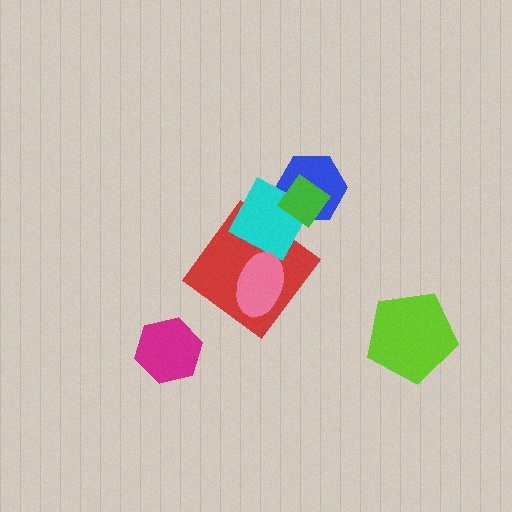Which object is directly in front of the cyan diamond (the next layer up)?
The green diamond is directly in front of the cyan diamond.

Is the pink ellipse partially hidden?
No, no other shape covers it.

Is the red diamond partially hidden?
Yes, it is partially covered by another shape.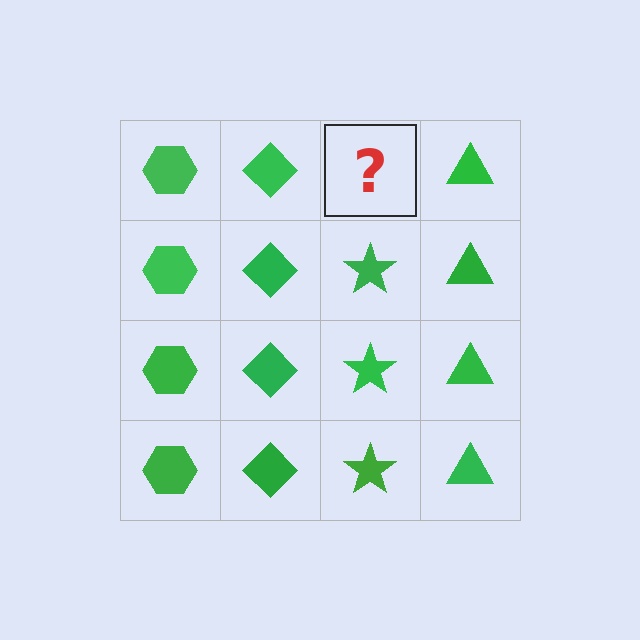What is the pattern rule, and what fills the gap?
The rule is that each column has a consistent shape. The gap should be filled with a green star.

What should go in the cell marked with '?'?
The missing cell should contain a green star.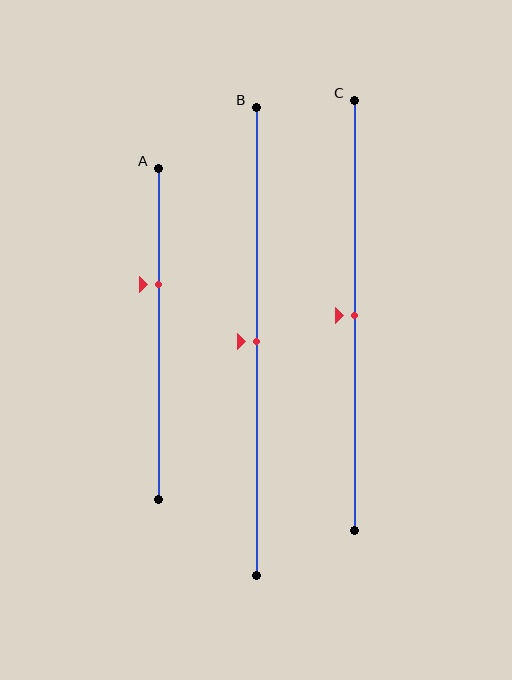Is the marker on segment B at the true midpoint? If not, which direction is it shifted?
Yes, the marker on segment B is at the true midpoint.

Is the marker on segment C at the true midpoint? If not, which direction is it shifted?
Yes, the marker on segment C is at the true midpoint.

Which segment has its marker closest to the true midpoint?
Segment B has its marker closest to the true midpoint.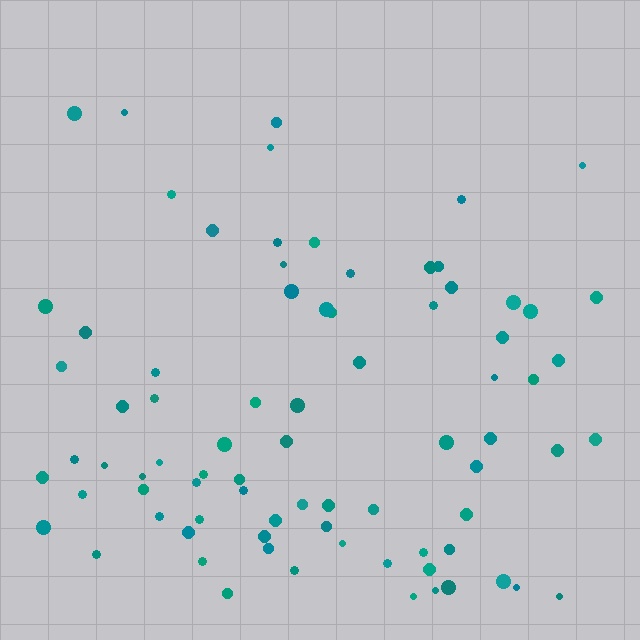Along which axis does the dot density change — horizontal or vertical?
Vertical.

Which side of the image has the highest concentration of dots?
The bottom.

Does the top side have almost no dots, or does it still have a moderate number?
Still a moderate number, just noticeably fewer than the bottom.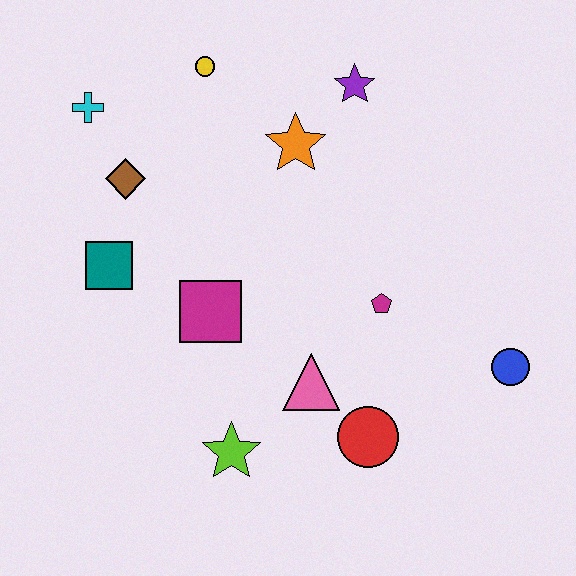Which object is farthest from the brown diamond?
The blue circle is farthest from the brown diamond.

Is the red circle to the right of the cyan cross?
Yes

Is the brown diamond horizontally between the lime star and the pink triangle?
No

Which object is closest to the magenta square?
The teal square is closest to the magenta square.